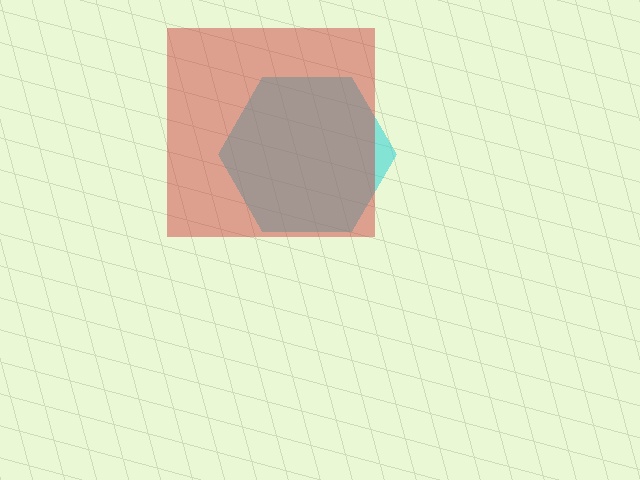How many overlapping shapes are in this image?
There are 2 overlapping shapes in the image.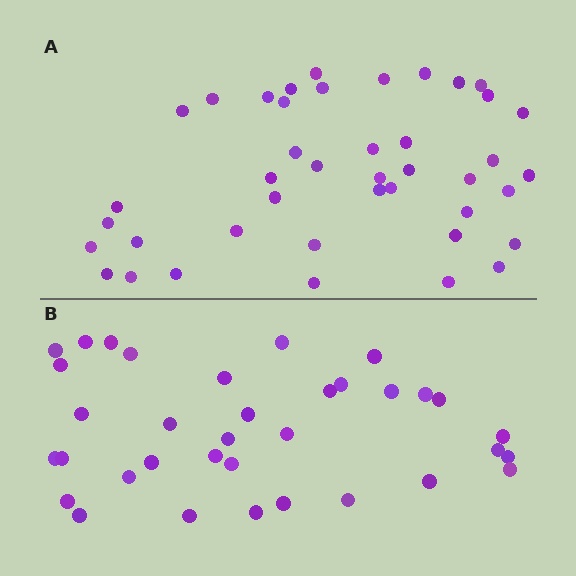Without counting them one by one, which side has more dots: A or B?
Region A (the top region) has more dots.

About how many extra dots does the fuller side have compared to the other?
Region A has roughly 8 or so more dots than region B.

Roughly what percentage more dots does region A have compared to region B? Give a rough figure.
About 20% more.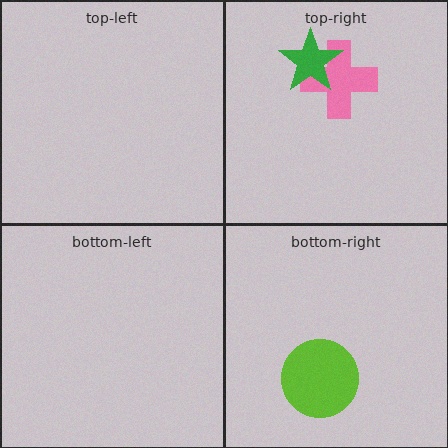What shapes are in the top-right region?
The pink cross, the green star.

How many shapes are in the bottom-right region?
1.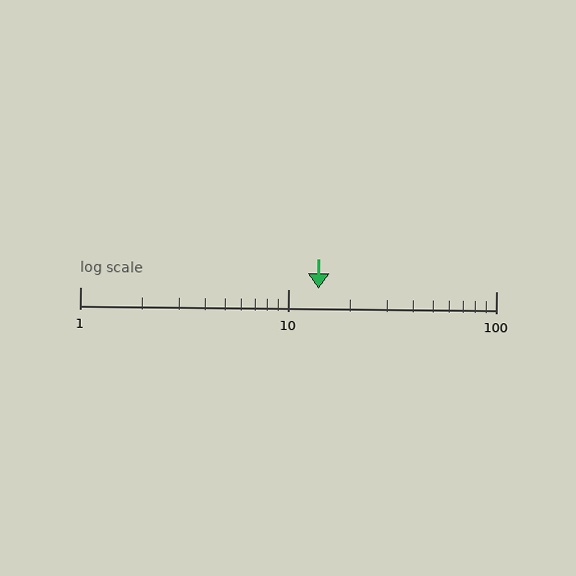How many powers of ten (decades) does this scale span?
The scale spans 2 decades, from 1 to 100.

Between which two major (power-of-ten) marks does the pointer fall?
The pointer is between 10 and 100.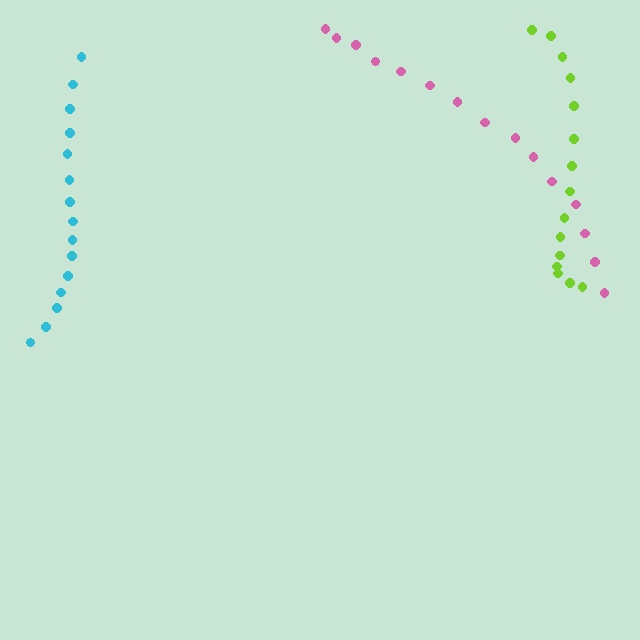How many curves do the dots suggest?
There are 3 distinct paths.